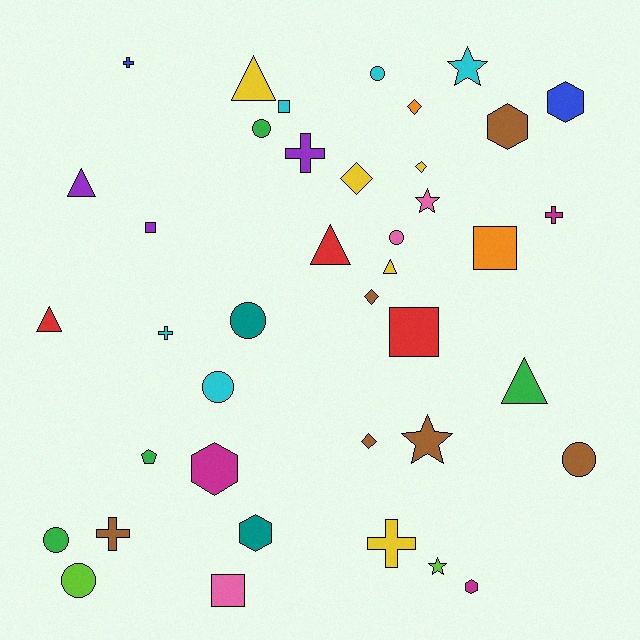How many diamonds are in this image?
There are 5 diamonds.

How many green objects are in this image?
There are 4 green objects.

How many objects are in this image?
There are 40 objects.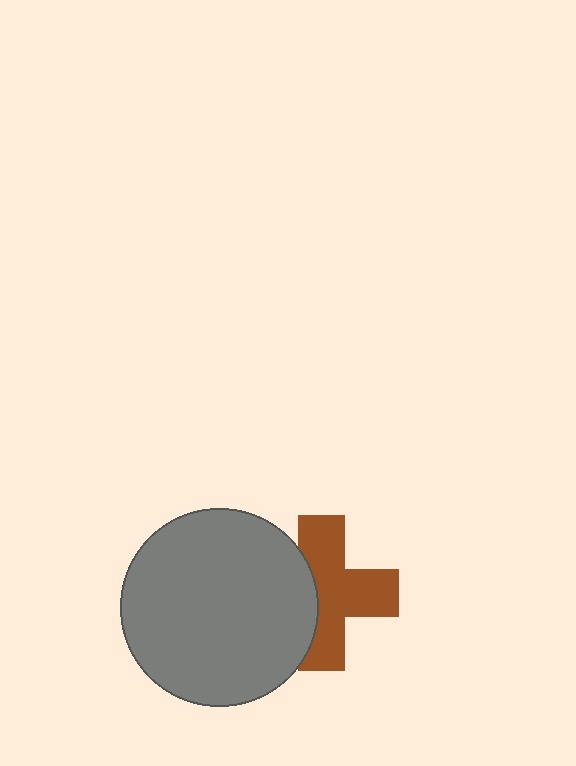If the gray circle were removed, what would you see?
You would see the complete brown cross.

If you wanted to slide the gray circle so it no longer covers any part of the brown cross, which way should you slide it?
Slide it left — that is the most direct way to separate the two shapes.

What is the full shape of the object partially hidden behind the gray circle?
The partially hidden object is a brown cross.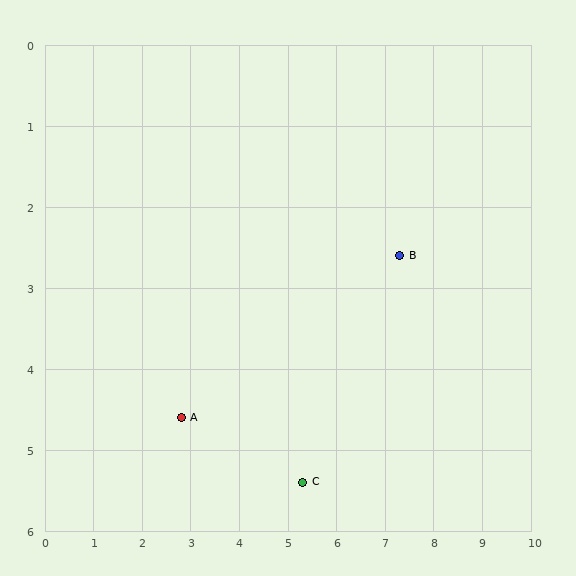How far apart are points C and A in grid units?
Points C and A are about 2.6 grid units apart.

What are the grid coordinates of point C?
Point C is at approximately (5.3, 5.4).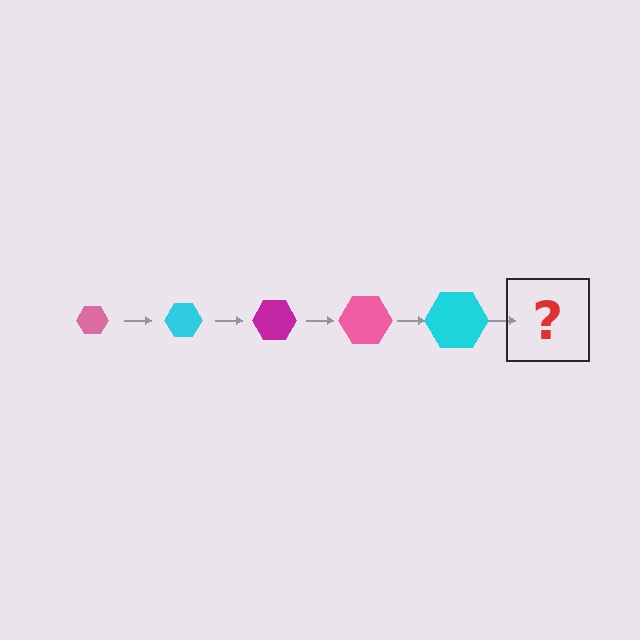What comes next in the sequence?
The next element should be a magenta hexagon, larger than the previous one.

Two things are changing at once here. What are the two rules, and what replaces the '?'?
The two rules are that the hexagon grows larger each step and the color cycles through pink, cyan, and magenta. The '?' should be a magenta hexagon, larger than the previous one.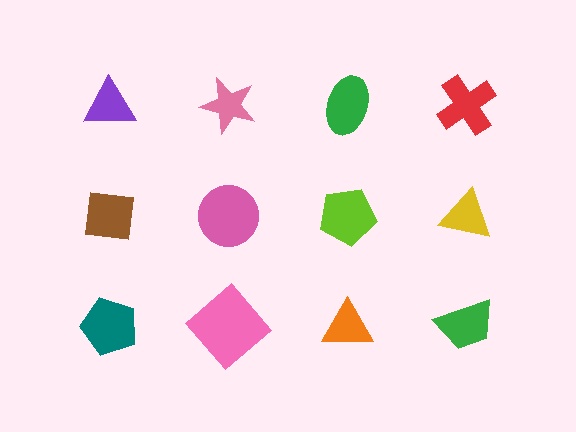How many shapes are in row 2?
4 shapes.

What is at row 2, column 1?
A brown square.